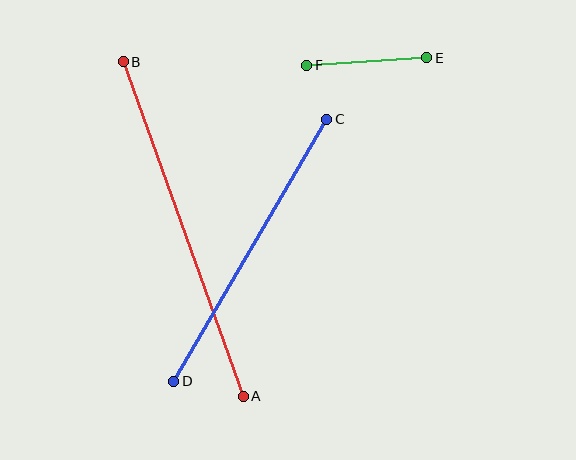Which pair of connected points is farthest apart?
Points A and B are farthest apart.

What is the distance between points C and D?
The distance is approximately 303 pixels.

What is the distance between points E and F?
The distance is approximately 121 pixels.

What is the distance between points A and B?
The distance is approximately 355 pixels.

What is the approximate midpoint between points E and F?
The midpoint is at approximately (367, 62) pixels.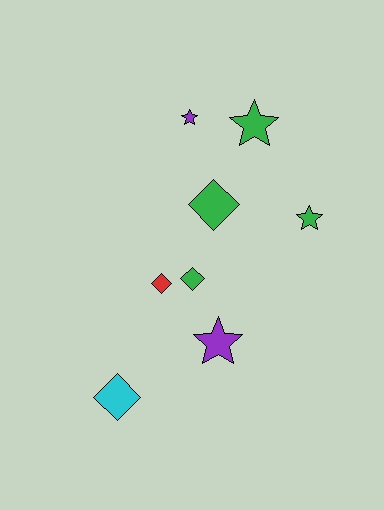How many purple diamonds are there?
There are no purple diamonds.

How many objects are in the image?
There are 8 objects.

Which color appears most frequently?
Green, with 4 objects.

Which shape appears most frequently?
Star, with 4 objects.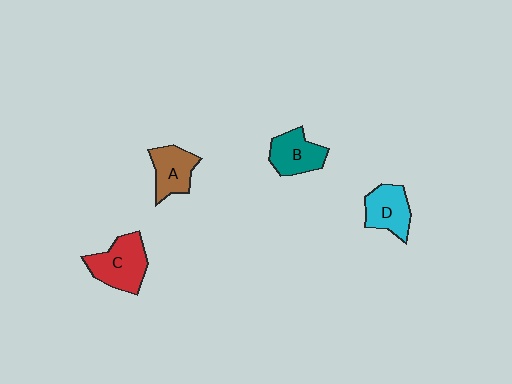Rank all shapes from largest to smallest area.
From largest to smallest: C (red), B (teal), D (cyan), A (brown).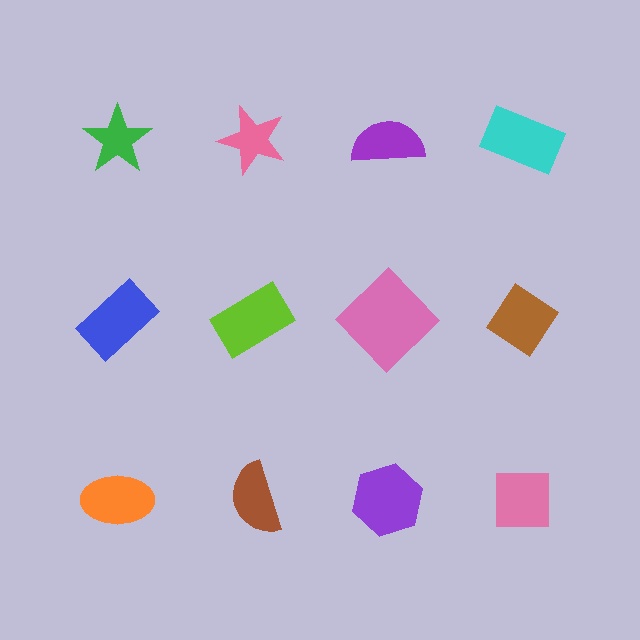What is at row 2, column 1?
A blue rectangle.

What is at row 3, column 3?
A purple hexagon.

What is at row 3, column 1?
An orange ellipse.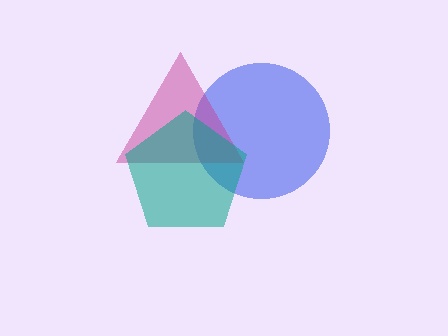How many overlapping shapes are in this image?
There are 3 overlapping shapes in the image.